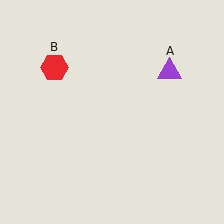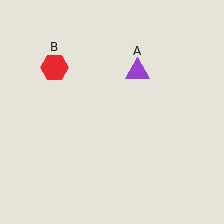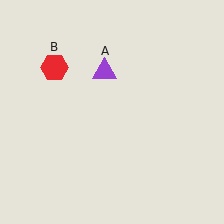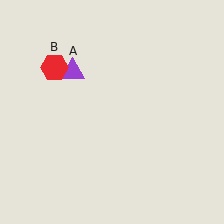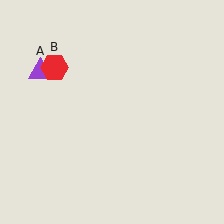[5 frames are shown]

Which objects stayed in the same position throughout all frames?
Red hexagon (object B) remained stationary.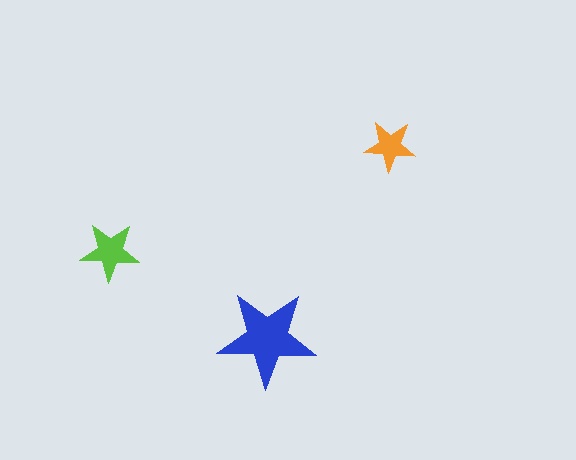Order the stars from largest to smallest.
the blue one, the lime one, the orange one.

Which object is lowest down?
The blue star is bottommost.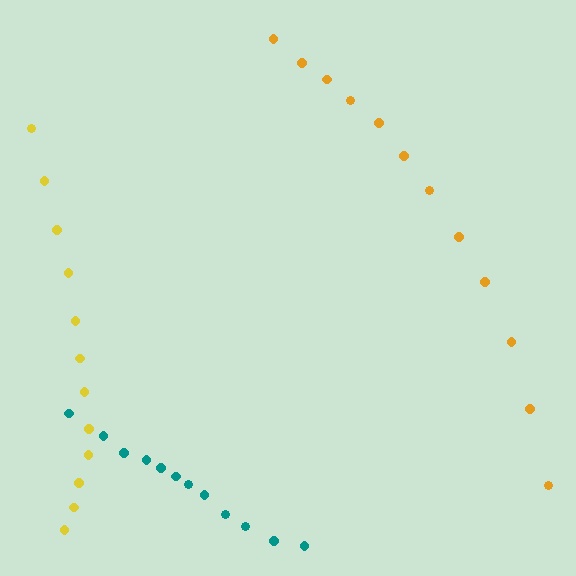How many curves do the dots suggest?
There are 3 distinct paths.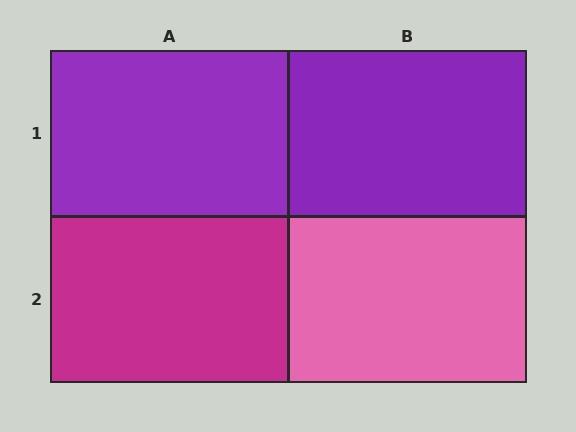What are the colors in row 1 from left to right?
Purple, purple.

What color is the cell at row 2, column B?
Pink.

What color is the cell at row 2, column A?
Magenta.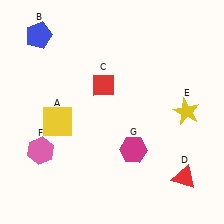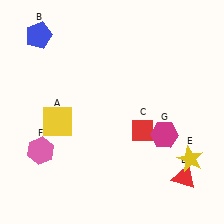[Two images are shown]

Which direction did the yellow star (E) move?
The yellow star (E) moved down.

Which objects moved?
The objects that moved are: the red diamond (C), the yellow star (E), the magenta hexagon (G).